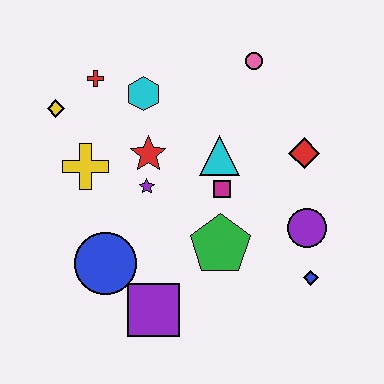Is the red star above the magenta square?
Yes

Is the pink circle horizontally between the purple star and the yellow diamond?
No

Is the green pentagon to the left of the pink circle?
Yes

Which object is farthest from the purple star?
The blue diamond is farthest from the purple star.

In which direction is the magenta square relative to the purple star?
The magenta square is to the right of the purple star.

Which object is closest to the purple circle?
The blue diamond is closest to the purple circle.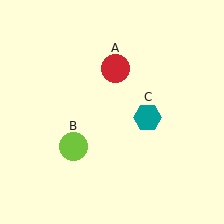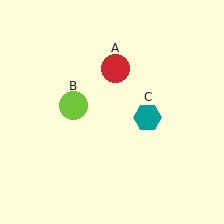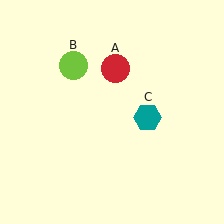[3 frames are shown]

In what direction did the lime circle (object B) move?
The lime circle (object B) moved up.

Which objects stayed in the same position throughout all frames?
Red circle (object A) and teal hexagon (object C) remained stationary.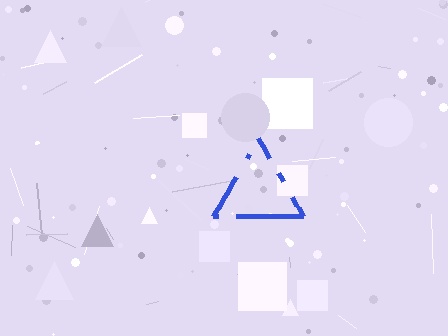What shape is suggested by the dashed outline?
The dashed outline suggests a triangle.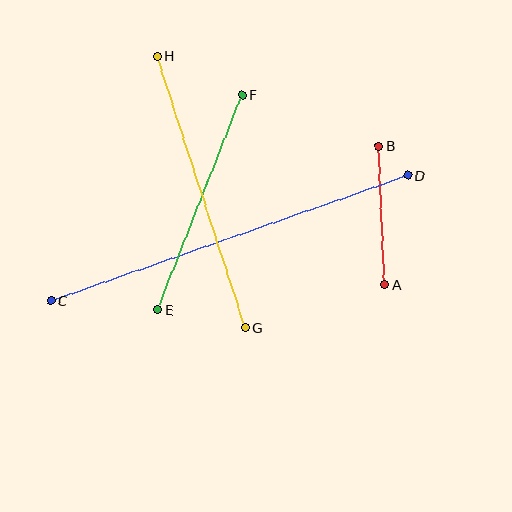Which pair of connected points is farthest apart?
Points C and D are farthest apart.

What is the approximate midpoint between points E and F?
The midpoint is at approximately (200, 202) pixels.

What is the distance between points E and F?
The distance is approximately 231 pixels.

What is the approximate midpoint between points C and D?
The midpoint is at approximately (229, 238) pixels.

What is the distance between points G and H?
The distance is approximately 285 pixels.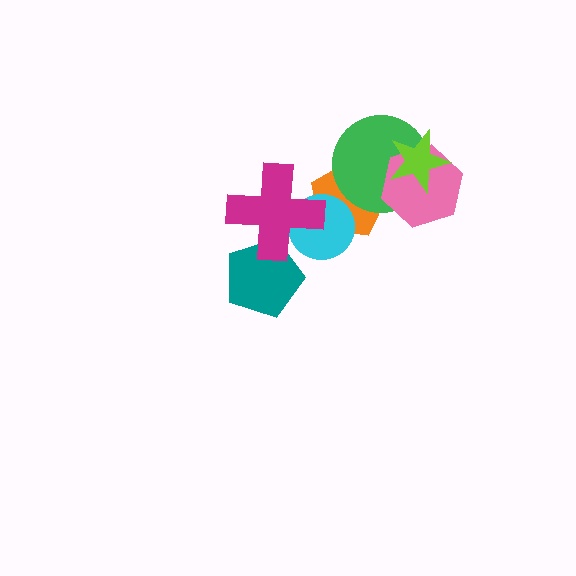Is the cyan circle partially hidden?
Yes, it is partially covered by another shape.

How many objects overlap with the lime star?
2 objects overlap with the lime star.